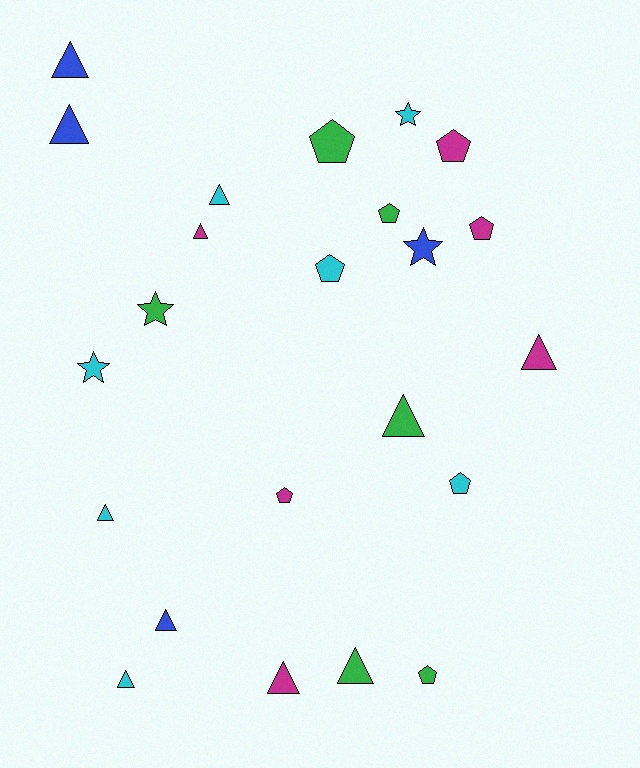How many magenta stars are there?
There are no magenta stars.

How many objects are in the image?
There are 23 objects.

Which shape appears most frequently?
Triangle, with 11 objects.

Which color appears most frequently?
Cyan, with 7 objects.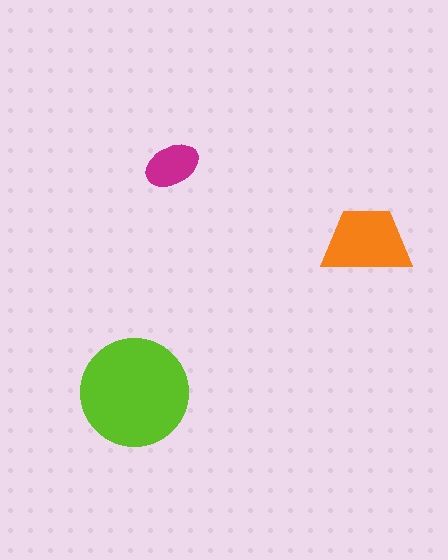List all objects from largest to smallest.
The lime circle, the orange trapezoid, the magenta ellipse.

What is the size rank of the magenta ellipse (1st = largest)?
3rd.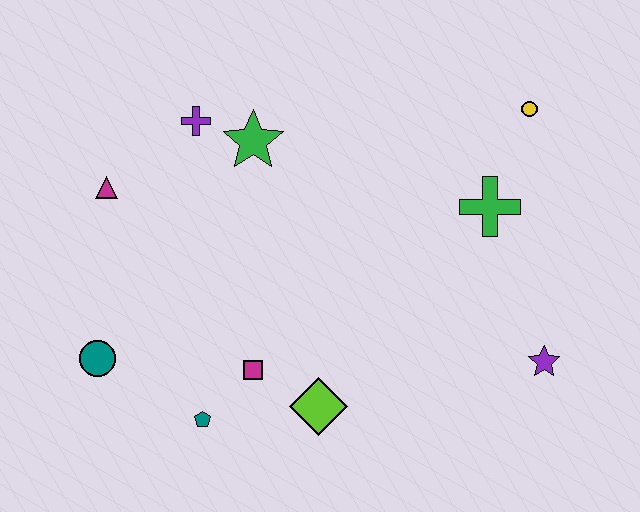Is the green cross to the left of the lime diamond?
No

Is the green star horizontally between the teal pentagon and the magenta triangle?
No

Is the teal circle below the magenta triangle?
Yes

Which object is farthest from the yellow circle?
The teal circle is farthest from the yellow circle.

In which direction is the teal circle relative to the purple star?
The teal circle is to the left of the purple star.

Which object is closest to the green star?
The purple cross is closest to the green star.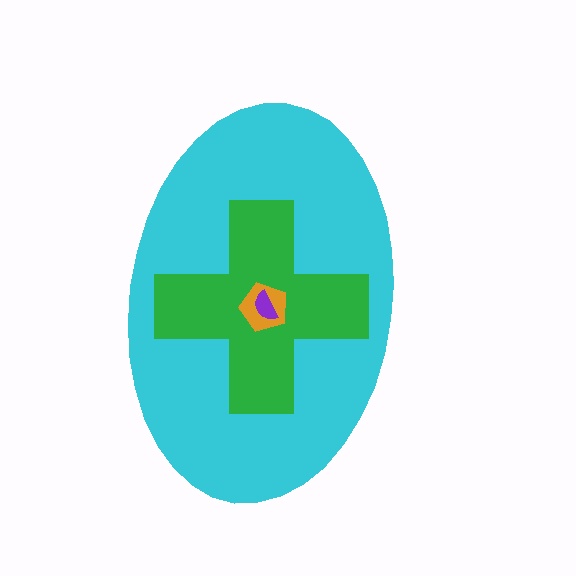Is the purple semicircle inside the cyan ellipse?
Yes.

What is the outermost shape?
The cyan ellipse.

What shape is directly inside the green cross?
The orange pentagon.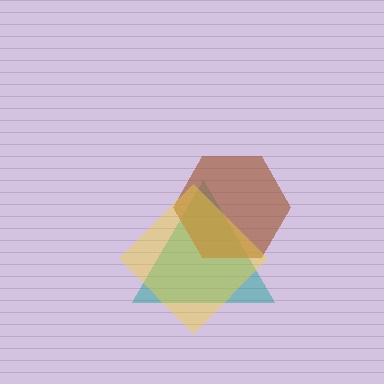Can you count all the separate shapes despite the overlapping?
Yes, there are 3 separate shapes.